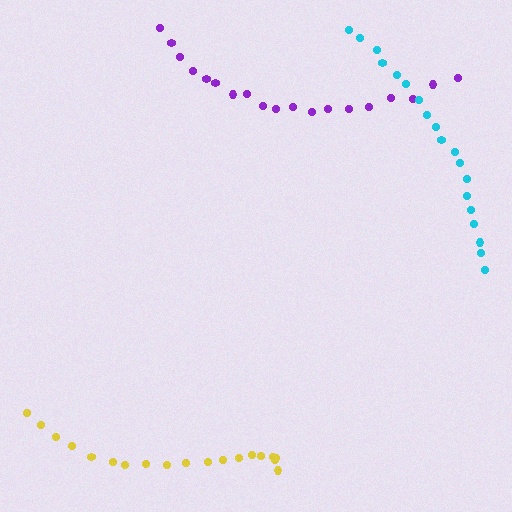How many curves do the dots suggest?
There are 3 distinct paths.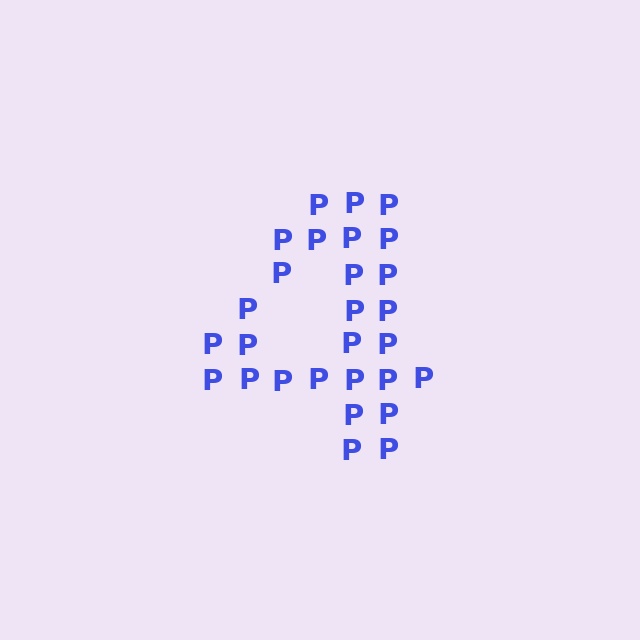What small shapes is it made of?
It is made of small letter P's.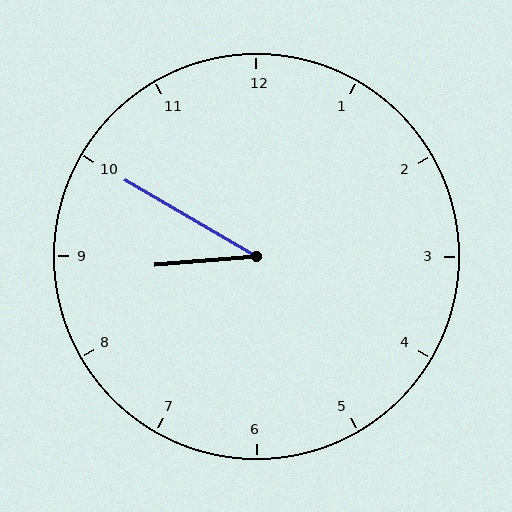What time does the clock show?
8:50.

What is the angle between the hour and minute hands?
Approximately 35 degrees.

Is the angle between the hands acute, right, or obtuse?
It is acute.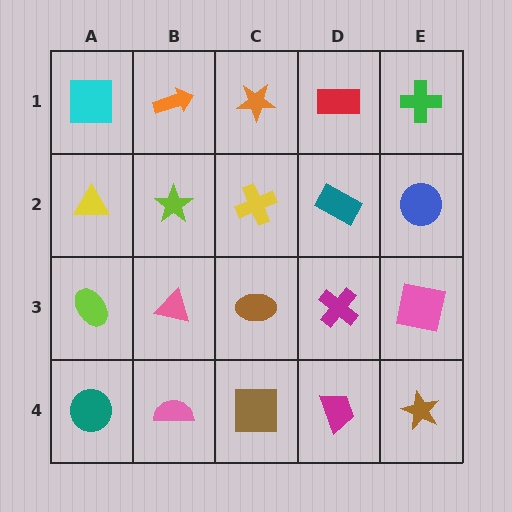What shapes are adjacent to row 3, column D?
A teal rectangle (row 2, column D), a magenta trapezoid (row 4, column D), a brown ellipse (row 3, column C), a pink square (row 3, column E).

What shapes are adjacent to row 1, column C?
A yellow cross (row 2, column C), an orange arrow (row 1, column B), a red rectangle (row 1, column D).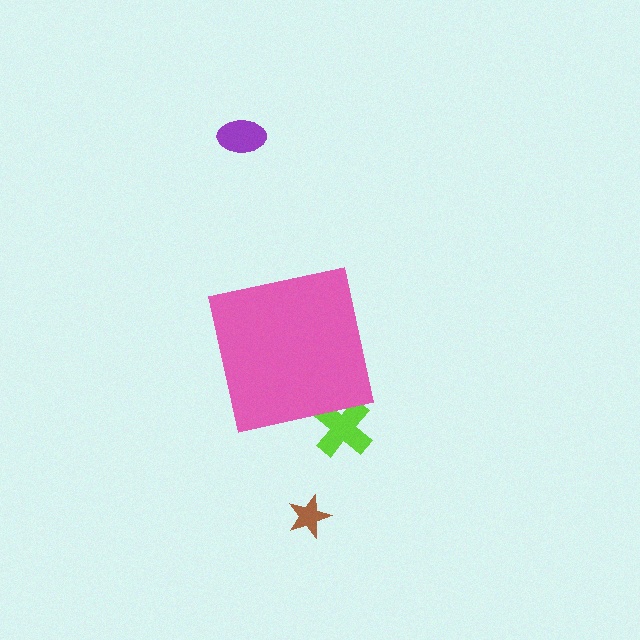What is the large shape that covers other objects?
A pink square.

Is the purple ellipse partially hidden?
No, the purple ellipse is fully visible.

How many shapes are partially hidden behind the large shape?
1 shape is partially hidden.